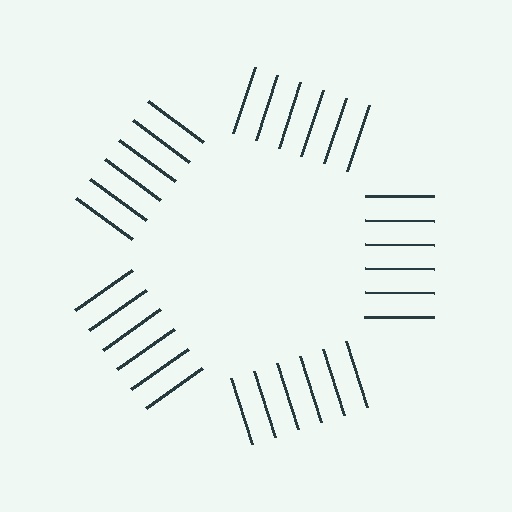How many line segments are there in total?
30 — 6 along each of the 5 edges.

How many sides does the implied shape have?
5 sides — the line-ends trace a pentagon.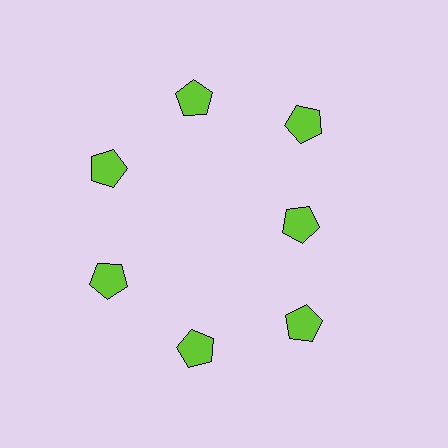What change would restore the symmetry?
The symmetry would be restored by moving it outward, back onto the ring so that all 7 pentagons sit at equal angles and equal distance from the center.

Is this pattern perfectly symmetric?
No. The 7 lime pentagons are arranged in a ring, but one element near the 3 o'clock position is pulled inward toward the center, breaking the 7-fold rotational symmetry.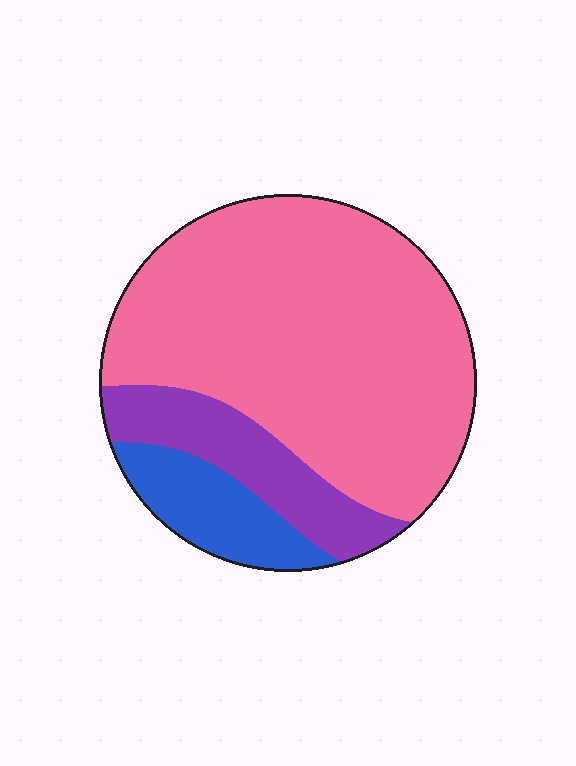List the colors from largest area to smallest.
From largest to smallest: pink, purple, blue.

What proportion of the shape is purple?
Purple covers about 15% of the shape.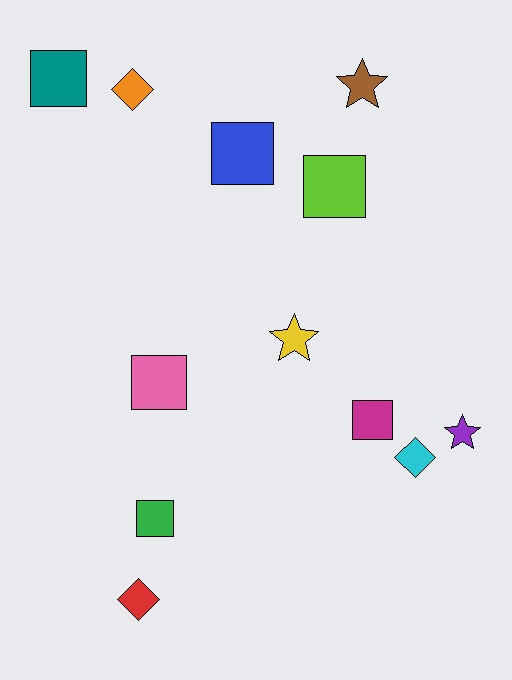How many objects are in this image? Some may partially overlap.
There are 12 objects.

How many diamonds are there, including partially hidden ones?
There are 3 diamonds.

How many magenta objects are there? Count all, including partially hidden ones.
There is 1 magenta object.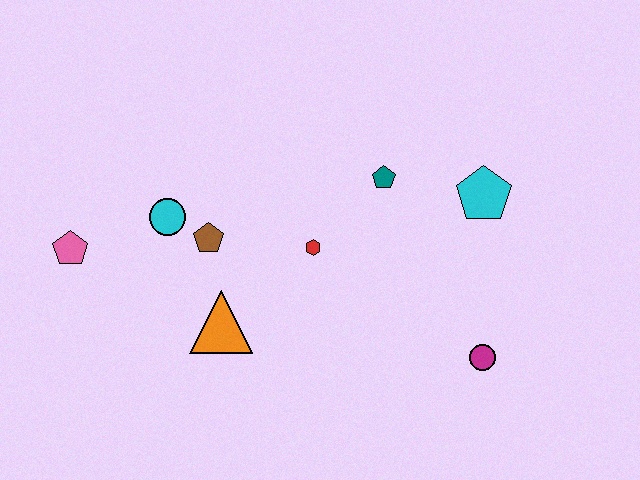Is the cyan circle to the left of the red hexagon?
Yes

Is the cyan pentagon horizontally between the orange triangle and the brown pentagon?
No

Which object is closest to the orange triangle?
The brown pentagon is closest to the orange triangle.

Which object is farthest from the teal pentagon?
The pink pentagon is farthest from the teal pentagon.